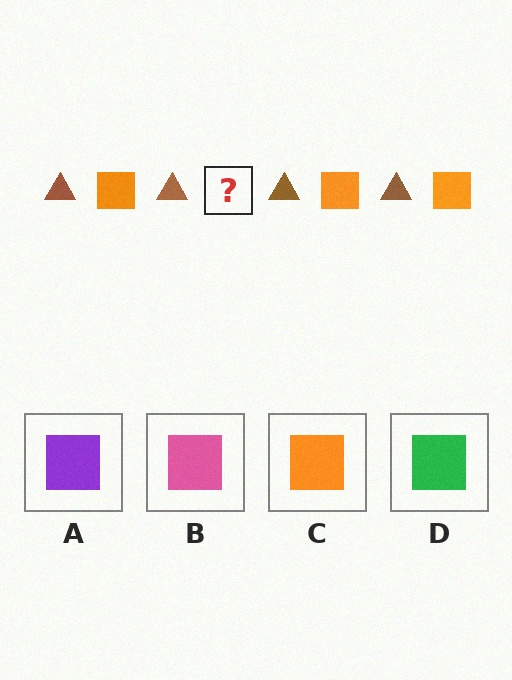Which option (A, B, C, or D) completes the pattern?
C.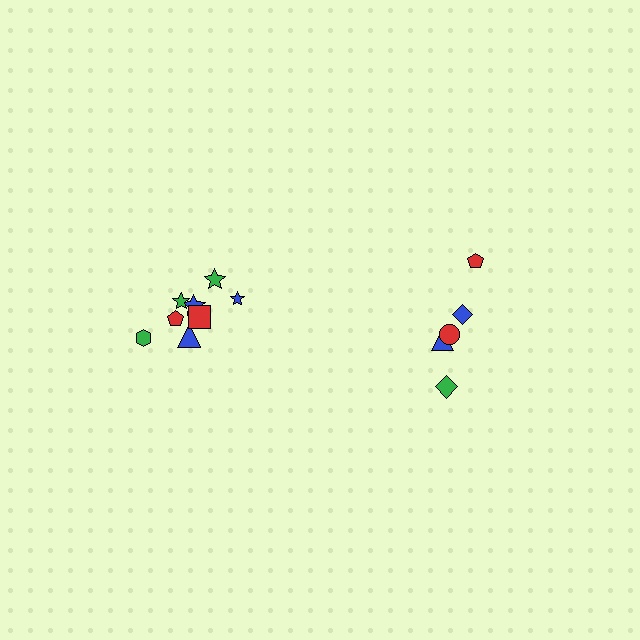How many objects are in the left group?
There are 8 objects.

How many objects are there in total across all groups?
There are 13 objects.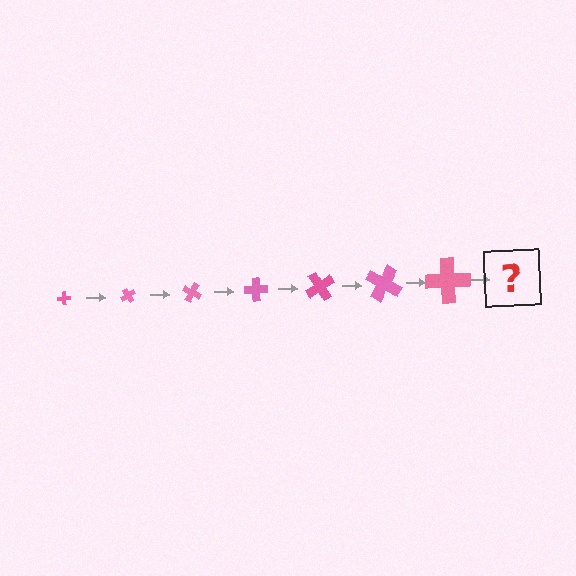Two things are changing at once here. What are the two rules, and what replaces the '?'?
The two rules are that the cross grows larger each step and it rotates 60 degrees each step. The '?' should be a cross, larger than the previous one and rotated 420 degrees from the start.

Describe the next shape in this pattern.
It should be a cross, larger than the previous one and rotated 420 degrees from the start.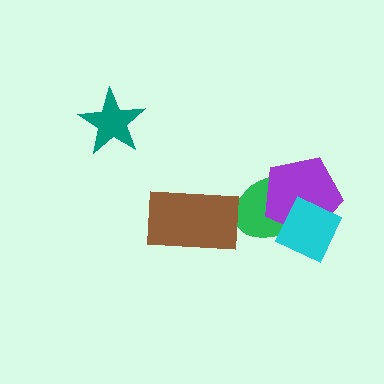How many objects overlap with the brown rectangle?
0 objects overlap with the brown rectangle.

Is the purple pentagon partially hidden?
Yes, it is partially covered by another shape.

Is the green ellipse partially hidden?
Yes, it is partially covered by another shape.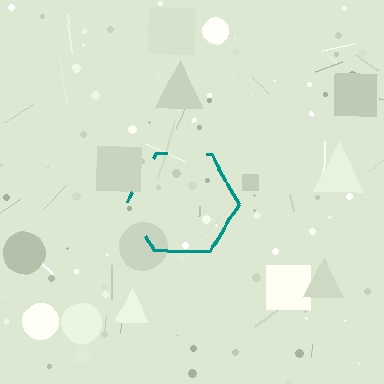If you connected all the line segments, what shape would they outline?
They would outline a hexagon.